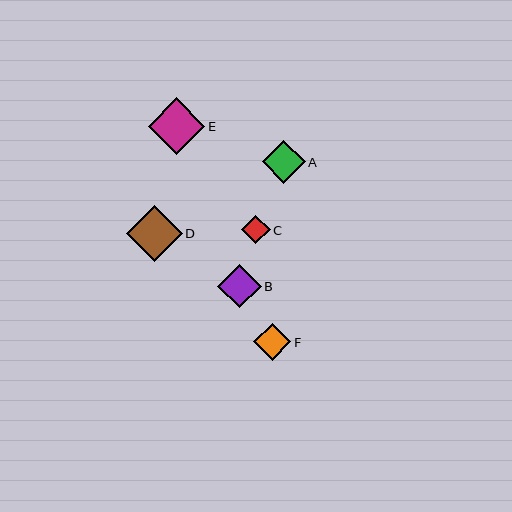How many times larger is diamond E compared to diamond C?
Diamond E is approximately 2.0 times the size of diamond C.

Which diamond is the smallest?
Diamond C is the smallest with a size of approximately 29 pixels.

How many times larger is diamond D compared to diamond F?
Diamond D is approximately 1.5 times the size of diamond F.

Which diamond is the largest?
Diamond D is the largest with a size of approximately 56 pixels.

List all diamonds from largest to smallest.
From largest to smallest: D, E, B, A, F, C.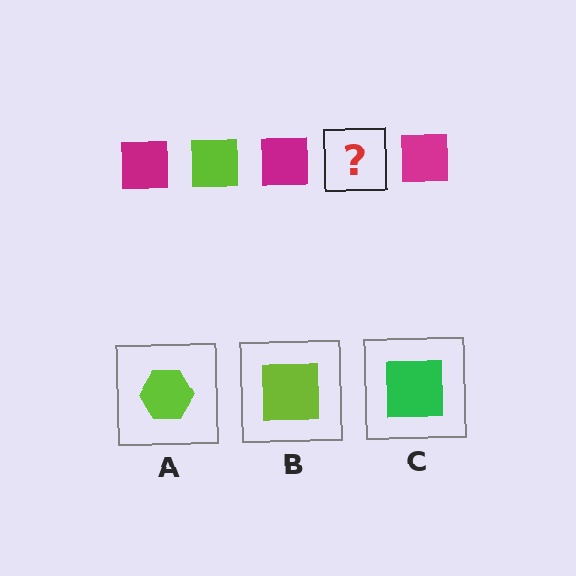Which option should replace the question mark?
Option B.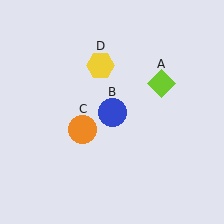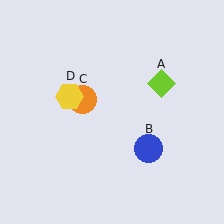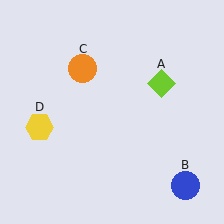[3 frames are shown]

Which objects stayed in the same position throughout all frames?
Lime diamond (object A) remained stationary.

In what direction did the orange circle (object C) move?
The orange circle (object C) moved up.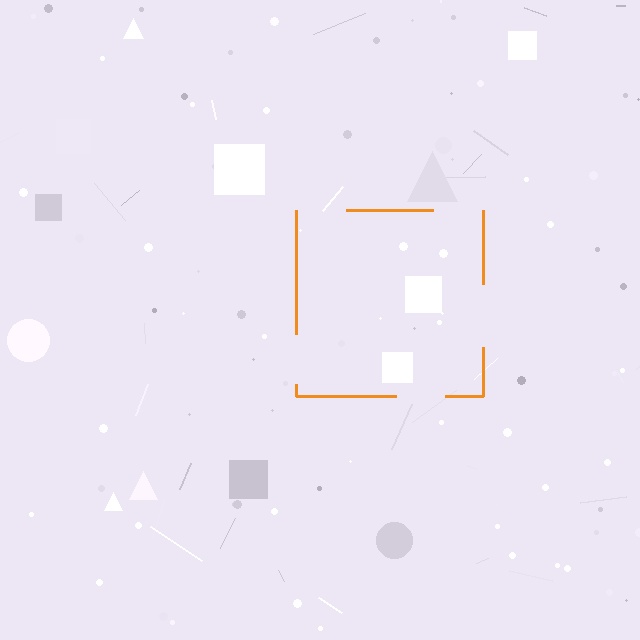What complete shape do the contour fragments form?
The contour fragments form a square.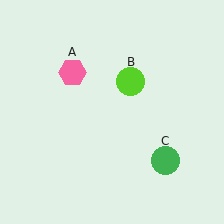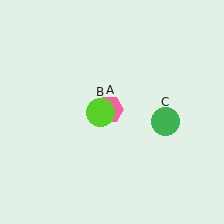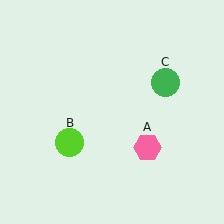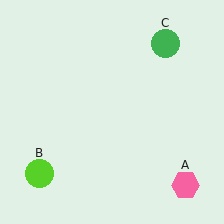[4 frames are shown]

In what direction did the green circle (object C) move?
The green circle (object C) moved up.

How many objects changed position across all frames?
3 objects changed position: pink hexagon (object A), lime circle (object B), green circle (object C).